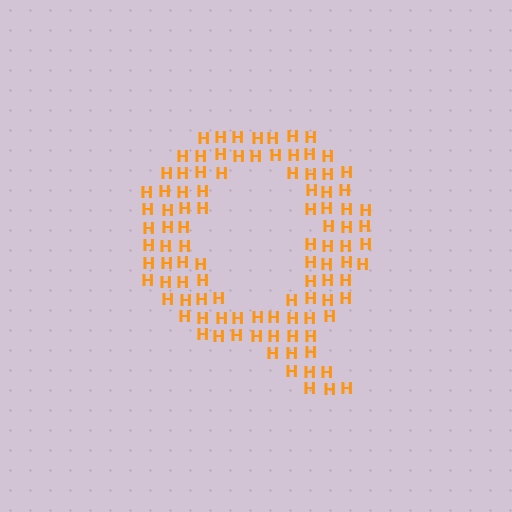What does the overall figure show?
The overall figure shows the letter Q.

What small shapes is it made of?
It is made of small letter H's.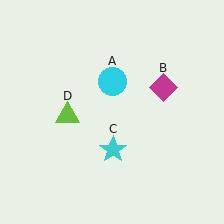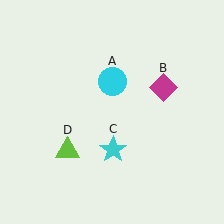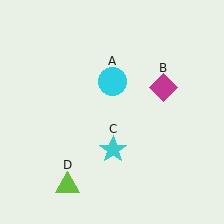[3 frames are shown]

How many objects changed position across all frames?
1 object changed position: lime triangle (object D).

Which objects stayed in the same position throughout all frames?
Cyan circle (object A) and magenta diamond (object B) and cyan star (object C) remained stationary.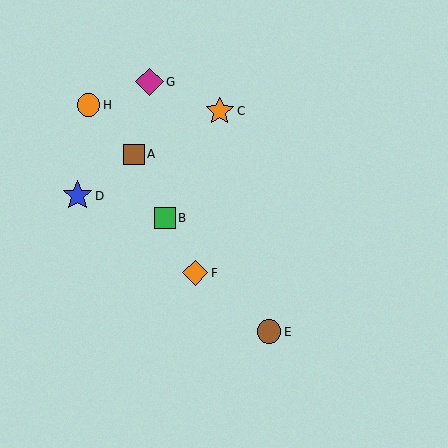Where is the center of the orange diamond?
The center of the orange diamond is at (195, 273).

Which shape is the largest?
The blue star (labeled D) is the largest.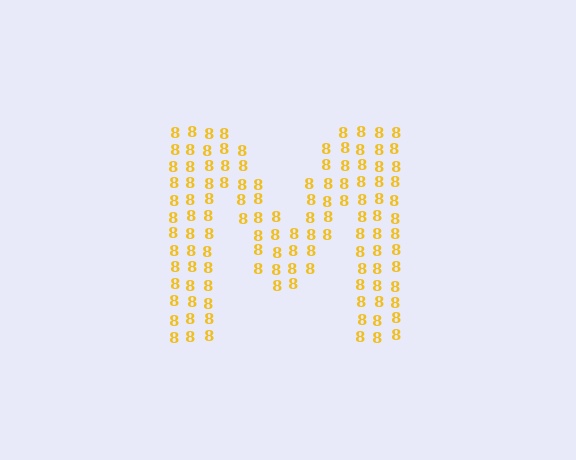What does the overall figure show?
The overall figure shows the letter M.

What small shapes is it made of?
It is made of small digit 8's.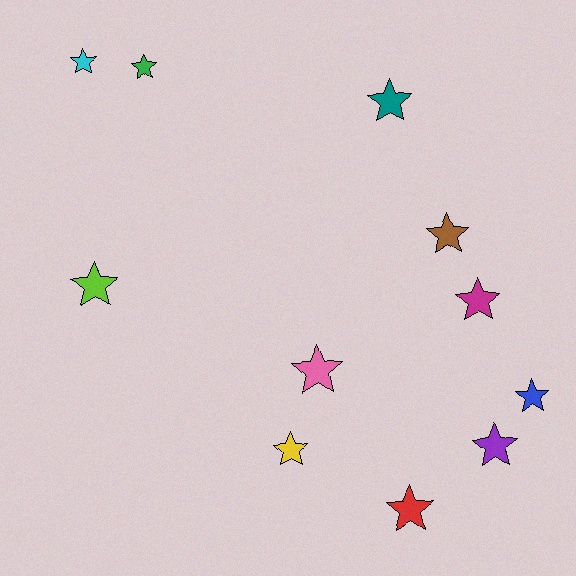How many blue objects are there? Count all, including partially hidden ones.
There is 1 blue object.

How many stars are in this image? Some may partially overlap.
There are 11 stars.